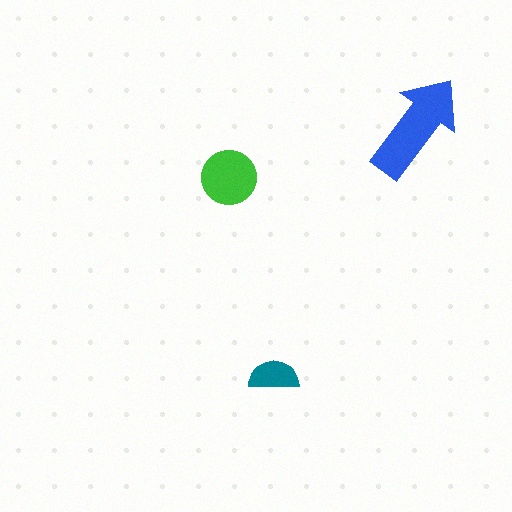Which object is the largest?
The blue arrow.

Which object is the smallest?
The teal semicircle.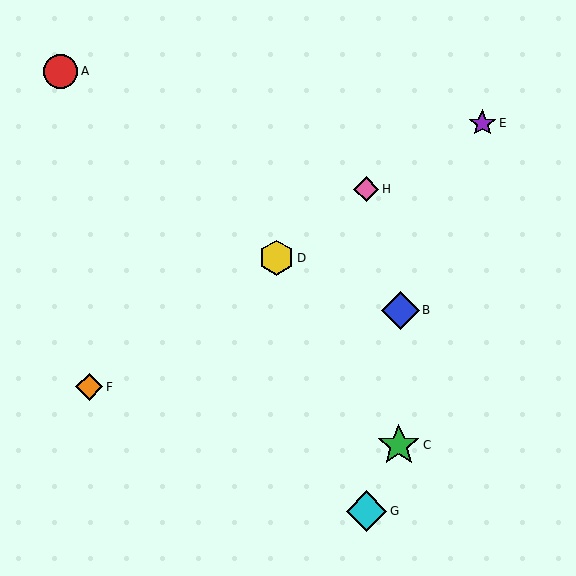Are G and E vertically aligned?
No, G is at x≈366 and E is at x≈482.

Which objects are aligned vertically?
Objects G, H are aligned vertically.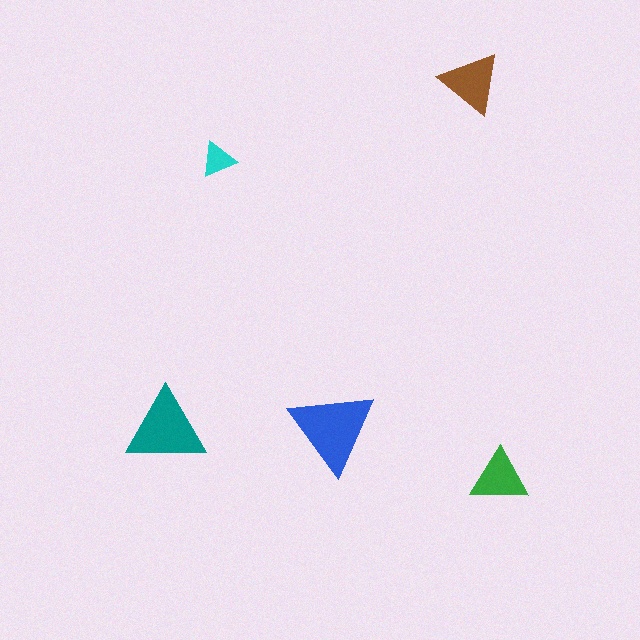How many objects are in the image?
There are 5 objects in the image.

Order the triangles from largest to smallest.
the blue one, the teal one, the brown one, the green one, the cyan one.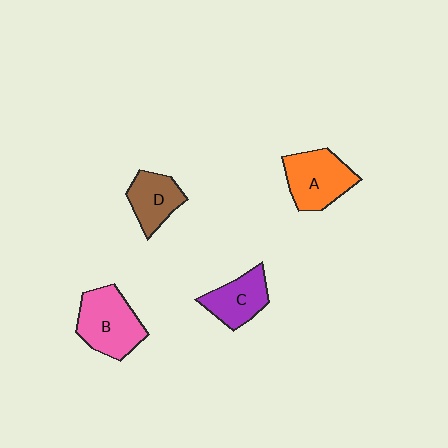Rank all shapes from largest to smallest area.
From largest to smallest: B (pink), A (orange), C (purple), D (brown).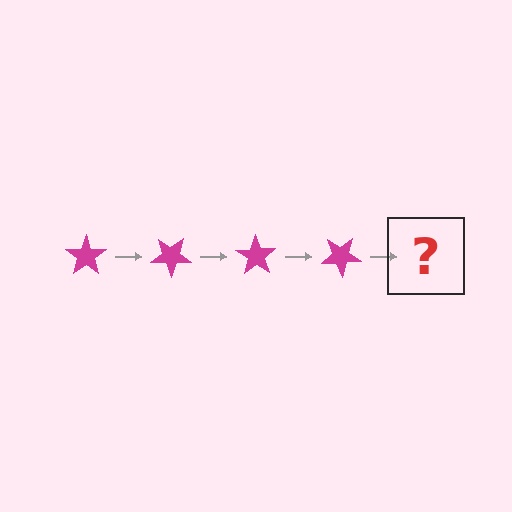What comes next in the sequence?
The next element should be a magenta star rotated 140 degrees.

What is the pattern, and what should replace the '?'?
The pattern is that the star rotates 35 degrees each step. The '?' should be a magenta star rotated 140 degrees.